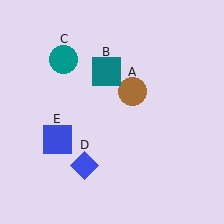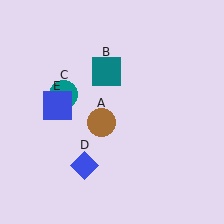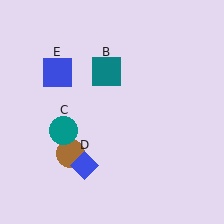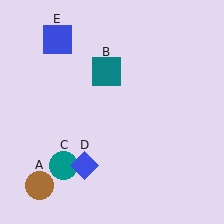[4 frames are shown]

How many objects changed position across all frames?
3 objects changed position: brown circle (object A), teal circle (object C), blue square (object E).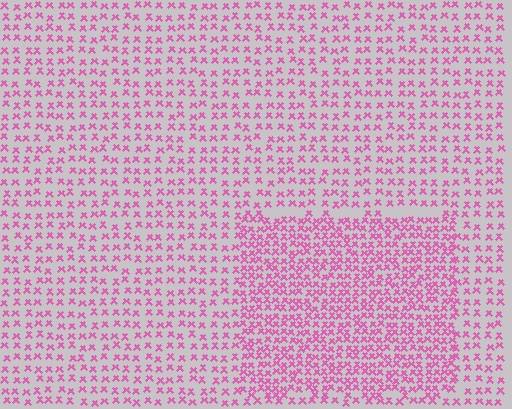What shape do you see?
I see a rectangle.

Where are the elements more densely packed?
The elements are more densely packed inside the rectangle boundary.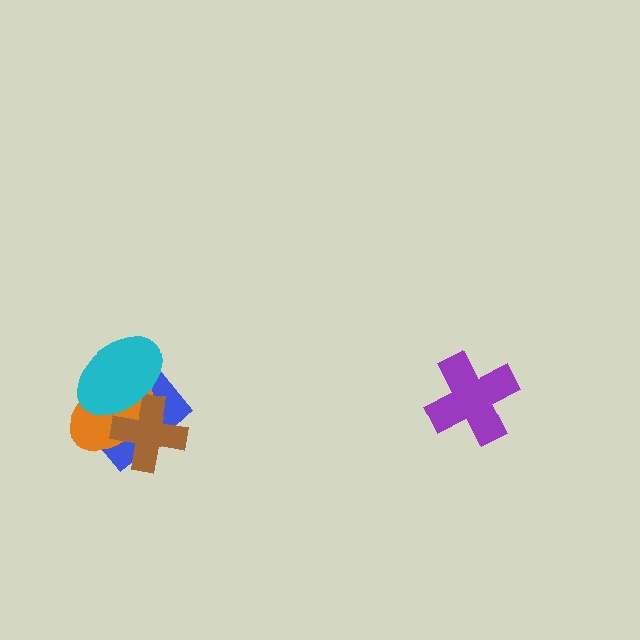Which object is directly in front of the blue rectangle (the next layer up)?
The orange ellipse is directly in front of the blue rectangle.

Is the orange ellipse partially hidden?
Yes, it is partially covered by another shape.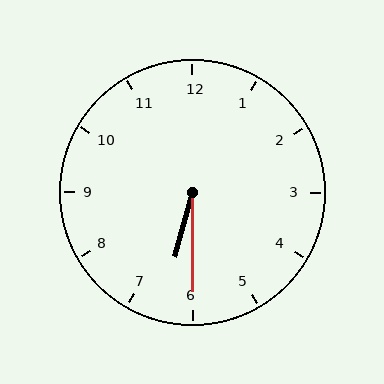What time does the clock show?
6:30.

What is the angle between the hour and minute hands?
Approximately 15 degrees.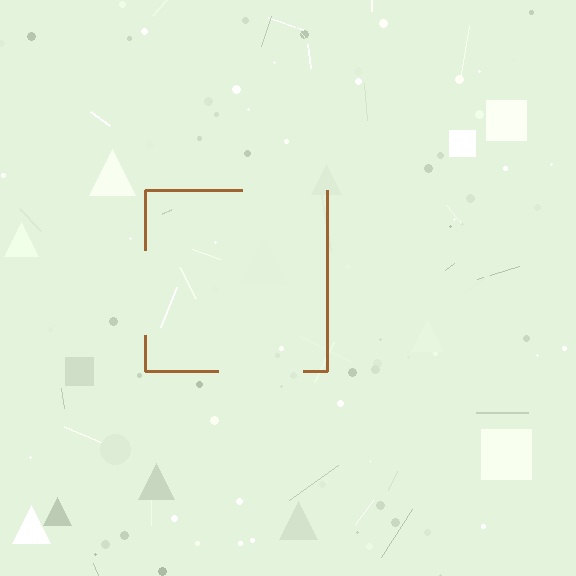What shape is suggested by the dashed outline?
The dashed outline suggests a square.